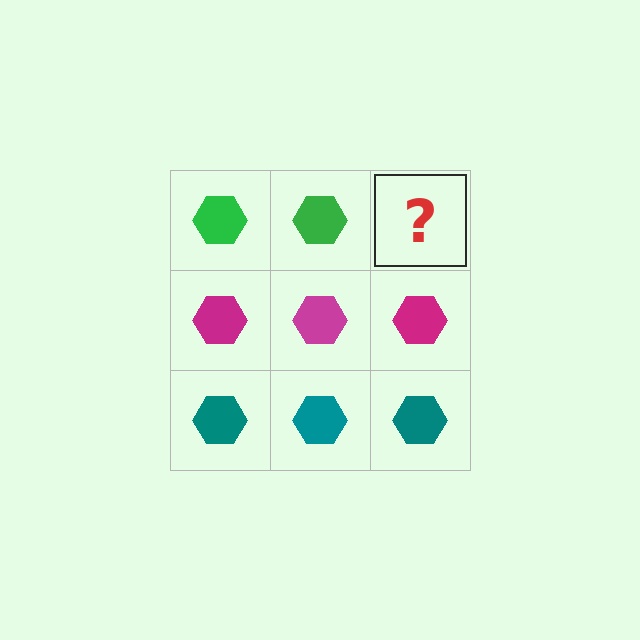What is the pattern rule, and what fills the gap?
The rule is that each row has a consistent color. The gap should be filled with a green hexagon.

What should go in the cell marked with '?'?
The missing cell should contain a green hexagon.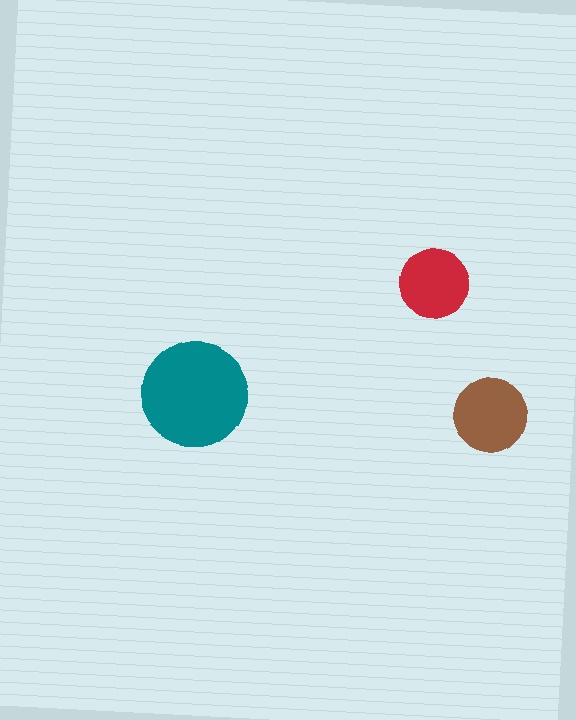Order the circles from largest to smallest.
the teal one, the brown one, the red one.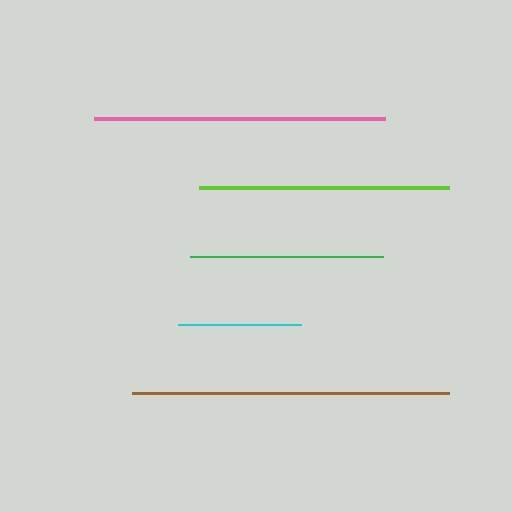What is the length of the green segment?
The green segment is approximately 193 pixels long.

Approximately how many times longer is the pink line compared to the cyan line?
The pink line is approximately 2.4 times the length of the cyan line.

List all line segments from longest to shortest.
From longest to shortest: brown, pink, lime, green, cyan.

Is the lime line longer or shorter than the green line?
The lime line is longer than the green line.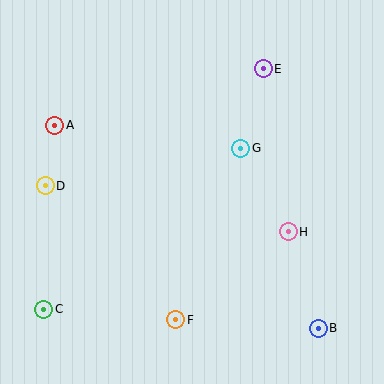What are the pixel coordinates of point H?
Point H is at (288, 232).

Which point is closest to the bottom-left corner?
Point C is closest to the bottom-left corner.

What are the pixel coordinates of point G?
Point G is at (240, 148).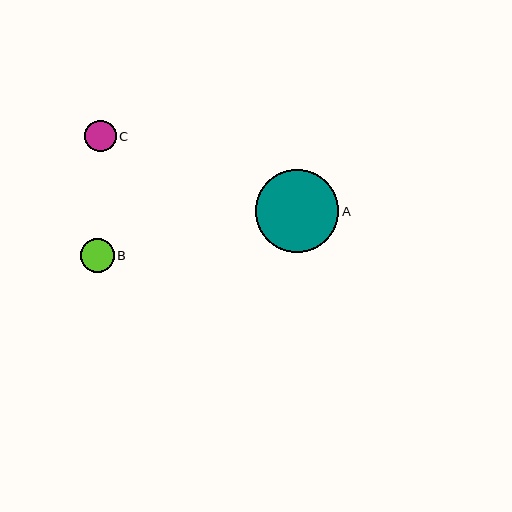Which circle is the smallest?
Circle C is the smallest with a size of approximately 31 pixels.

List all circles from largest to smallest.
From largest to smallest: A, B, C.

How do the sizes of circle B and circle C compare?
Circle B and circle C are approximately the same size.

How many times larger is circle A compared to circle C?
Circle A is approximately 2.6 times the size of circle C.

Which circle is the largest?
Circle A is the largest with a size of approximately 83 pixels.